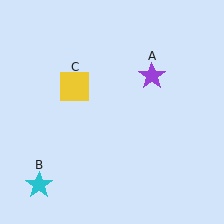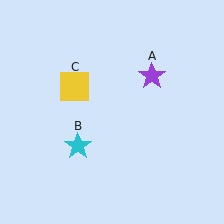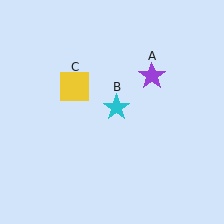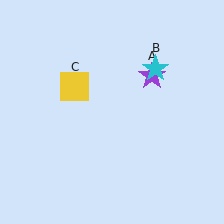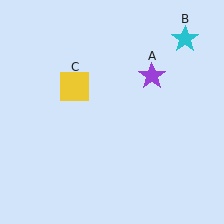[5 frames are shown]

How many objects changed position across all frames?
1 object changed position: cyan star (object B).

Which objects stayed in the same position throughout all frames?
Purple star (object A) and yellow square (object C) remained stationary.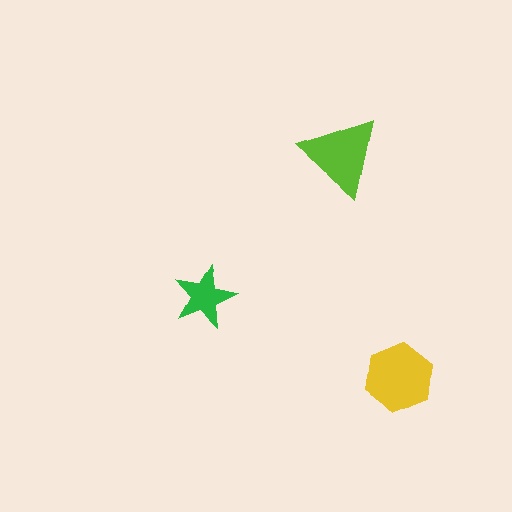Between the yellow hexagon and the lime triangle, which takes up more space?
The yellow hexagon.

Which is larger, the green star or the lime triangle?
The lime triangle.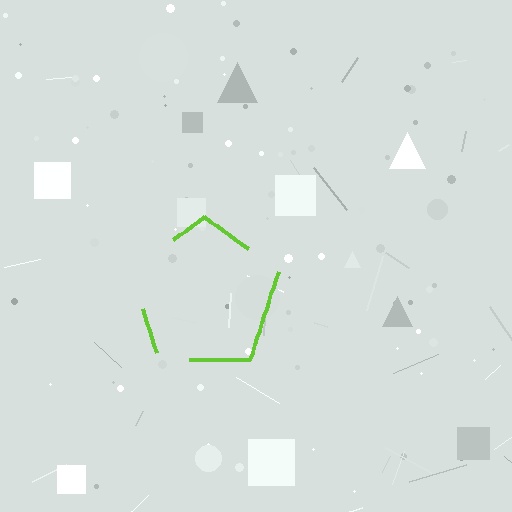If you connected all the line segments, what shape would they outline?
They would outline a pentagon.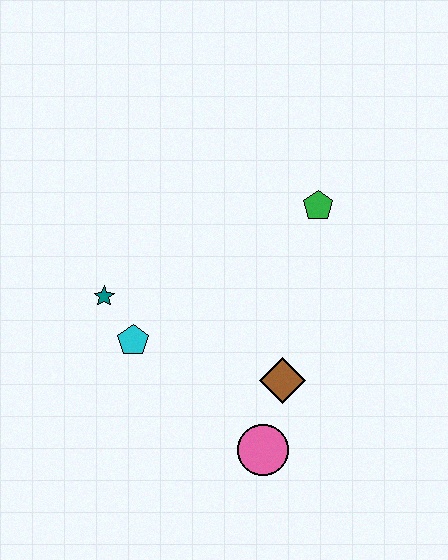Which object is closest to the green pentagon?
The brown diamond is closest to the green pentagon.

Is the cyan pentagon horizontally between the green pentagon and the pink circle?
No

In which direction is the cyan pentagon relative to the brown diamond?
The cyan pentagon is to the left of the brown diamond.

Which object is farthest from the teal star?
The green pentagon is farthest from the teal star.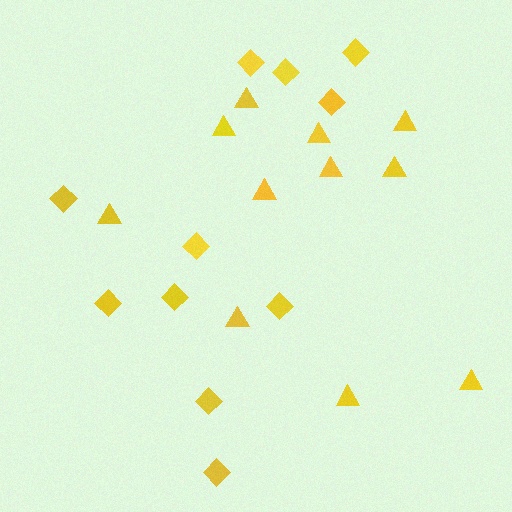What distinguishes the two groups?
There are 2 groups: one group of diamonds (11) and one group of triangles (11).